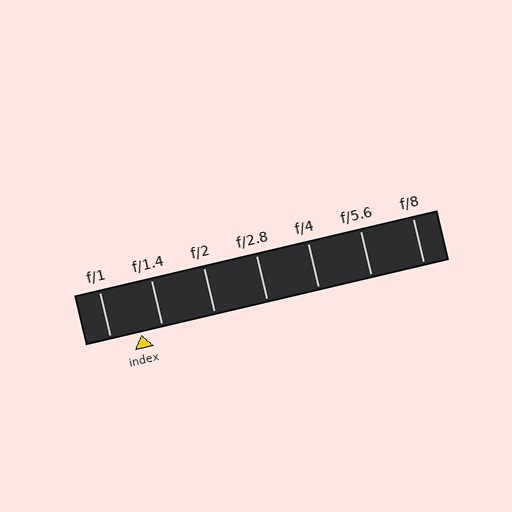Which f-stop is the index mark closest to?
The index mark is closest to f/1.4.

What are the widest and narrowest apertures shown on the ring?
The widest aperture shown is f/1 and the narrowest is f/8.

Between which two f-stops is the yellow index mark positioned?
The index mark is between f/1 and f/1.4.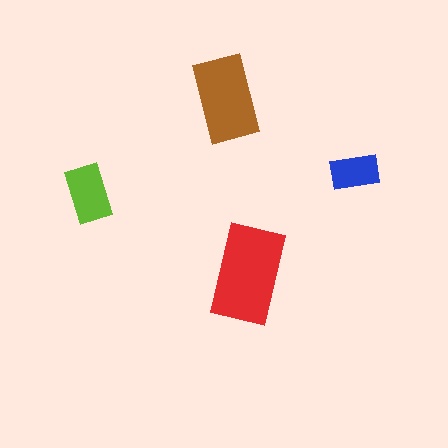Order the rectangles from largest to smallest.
the red one, the brown one, the lime one, the blue one.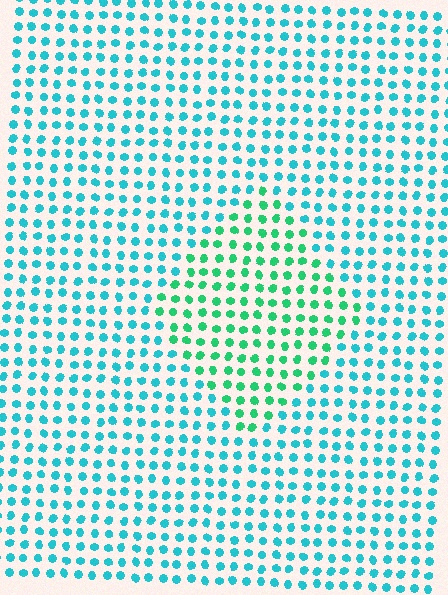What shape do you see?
I see a diamond.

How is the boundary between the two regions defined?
The boundary is defined purely by a slight shift in hue (about 36 degrees). Spacing, size, and orientation are identical on both sides.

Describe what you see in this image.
The image is filled with small cyan elements in a uniform arrangement. A diamond-shaped region is visible where the elements are tinted to a slightly different hue, forming a subtle color boundary.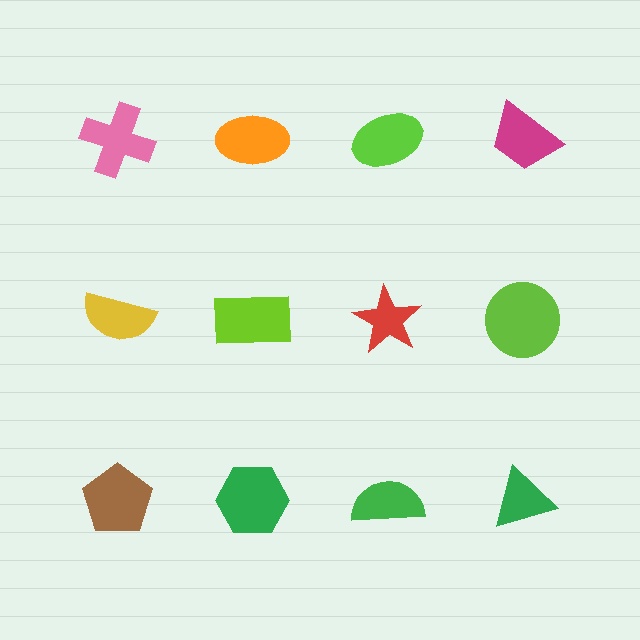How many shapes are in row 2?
4 shapes.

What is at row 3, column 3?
A green semicircle.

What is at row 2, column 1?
A yellow semicircle.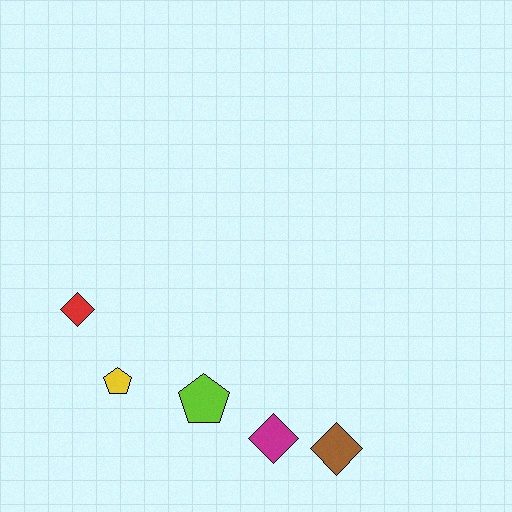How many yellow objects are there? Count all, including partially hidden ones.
There is 1 yellow object.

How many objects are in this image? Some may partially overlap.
There are 5 objects.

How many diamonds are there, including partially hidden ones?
There are 3 diamonds.